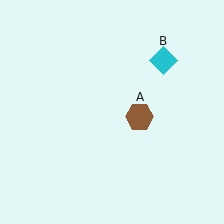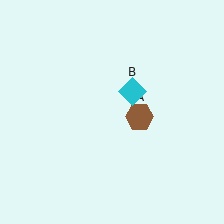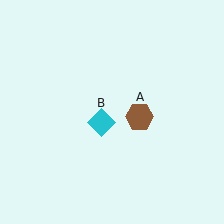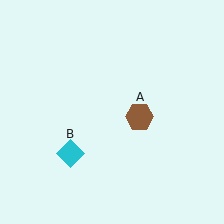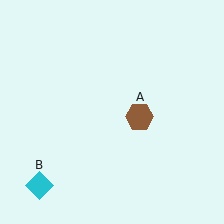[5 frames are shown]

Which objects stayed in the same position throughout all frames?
Brown hexagon (object A) remained stationary.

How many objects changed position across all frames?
1 object changed position: cyan diamond (object B).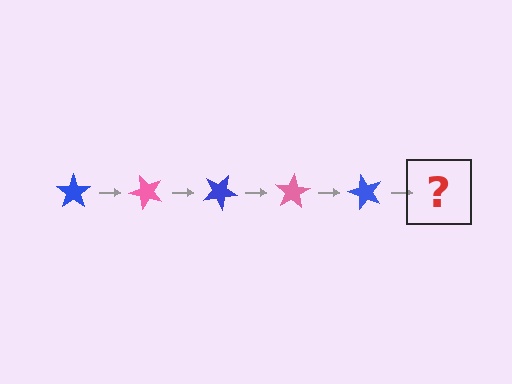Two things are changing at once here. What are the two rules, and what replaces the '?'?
The two rules are that it rotates 50 degrees each step and the color cycles through blue and pink. The '?' should be a pink star, rotated 250 degrees from the start.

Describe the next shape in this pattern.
It should be a pink star, rotated 250 degrees from the start.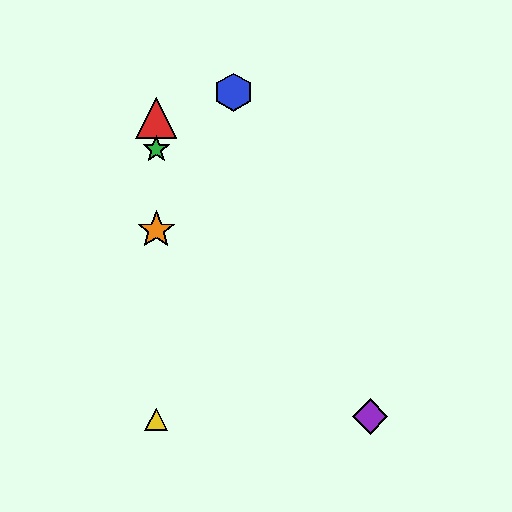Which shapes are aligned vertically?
The red triangle, the green star, the yellow triangle, the orange star are aligned vertically.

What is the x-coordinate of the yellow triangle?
The yellow triangle is at x≈156.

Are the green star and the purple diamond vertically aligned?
No, the green star is at x≈156 and the purple diamond is at x≈370.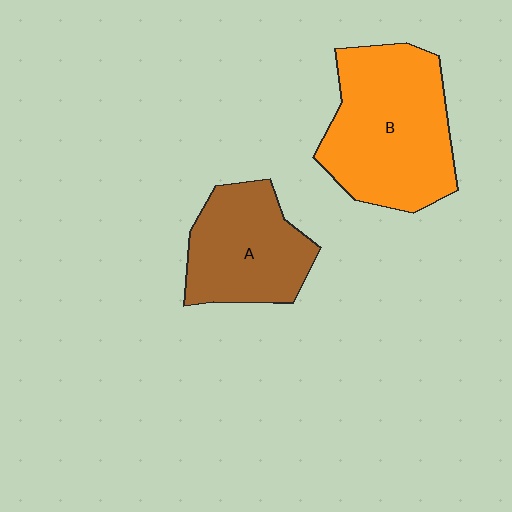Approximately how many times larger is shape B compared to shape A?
Approximately 1.4 times.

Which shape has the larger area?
Shape B (orange).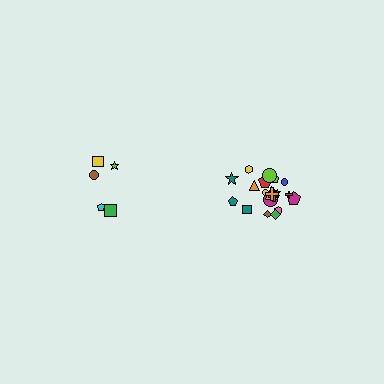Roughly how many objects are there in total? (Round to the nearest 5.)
Roughly 25 objects in total.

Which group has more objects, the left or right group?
The right group.